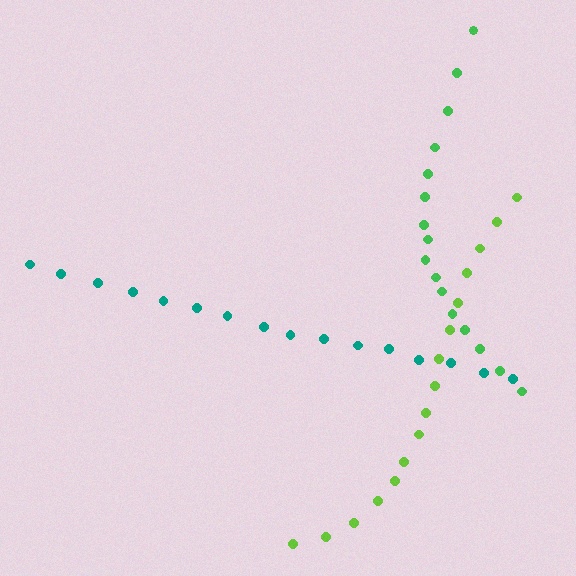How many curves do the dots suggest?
There are 3 distinct paths.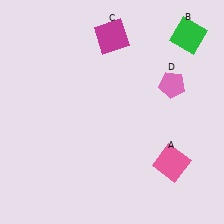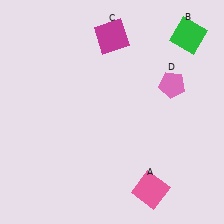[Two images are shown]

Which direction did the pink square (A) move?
The pink square (A) moved down.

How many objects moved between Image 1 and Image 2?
1 object moved between the two images.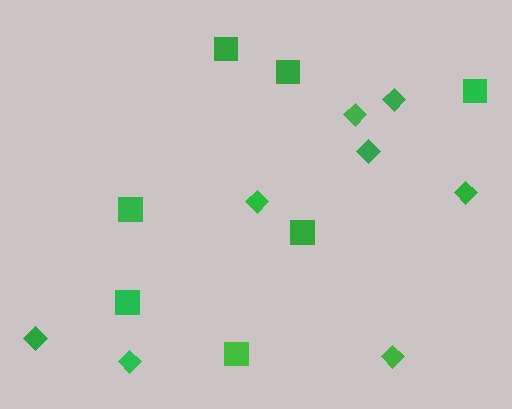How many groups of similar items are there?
There are 2 groups: one group of squares (7) and one group of diamonds (8).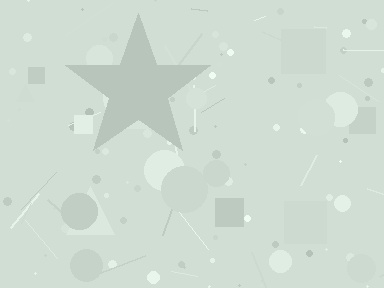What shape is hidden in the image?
A star is hidden in the image.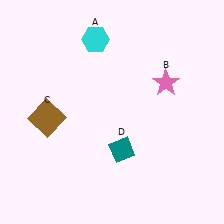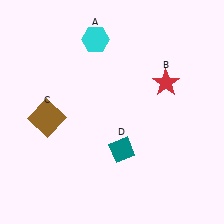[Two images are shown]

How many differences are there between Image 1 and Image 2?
There is 1 difference between the two images.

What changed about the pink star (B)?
In Image 1, B is pink. In Image 2, it changed to red.